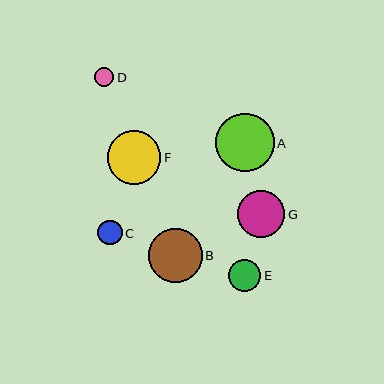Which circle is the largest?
Circle A is the largest with a size of approximately 59 pixels.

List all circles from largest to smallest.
From largest to smallest: A, F, B, G, E, C, D.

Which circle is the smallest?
Circle D is the smallest with a size of approximately 19 pixels.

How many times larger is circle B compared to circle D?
Circle B is approximately 2.8 times the size of circle D.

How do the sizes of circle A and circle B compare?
Circle A and circle B are approximately the same size.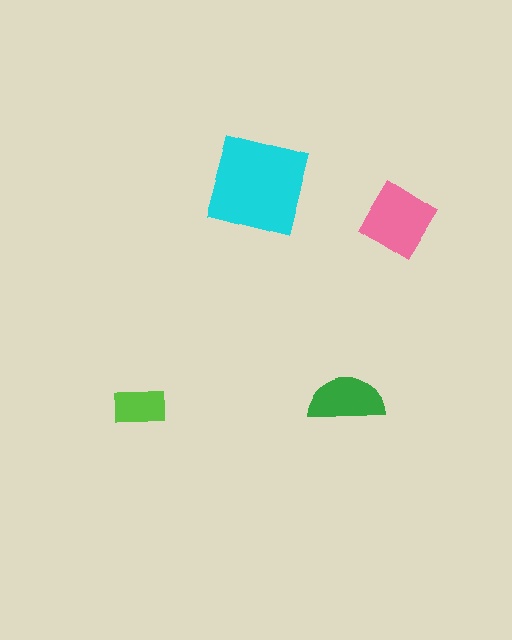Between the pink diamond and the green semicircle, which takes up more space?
The pink diamond.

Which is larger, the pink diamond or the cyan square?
The cyan square.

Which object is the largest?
The cyan square.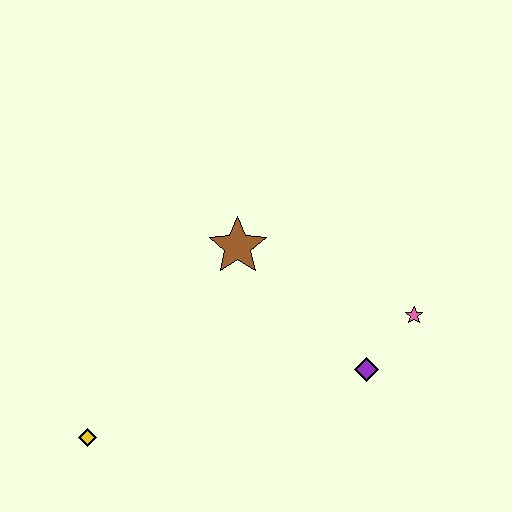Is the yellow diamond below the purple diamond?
Yes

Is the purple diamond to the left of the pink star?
Yes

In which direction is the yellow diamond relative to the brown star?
The yellow diamond is below the brown star.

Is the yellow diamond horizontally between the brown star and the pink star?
No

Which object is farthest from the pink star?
The yellow diamond is farthest from the pink star.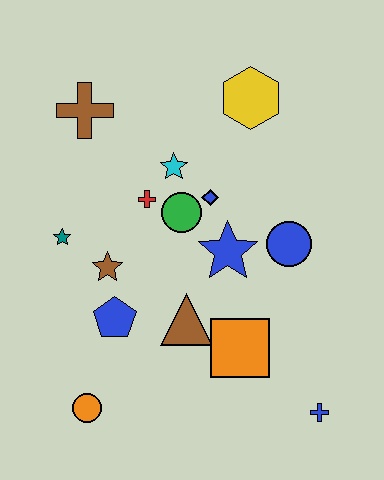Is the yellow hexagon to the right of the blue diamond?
Yes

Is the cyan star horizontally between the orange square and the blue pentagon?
Yes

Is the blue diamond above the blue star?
Yes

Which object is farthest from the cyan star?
The blue cross is farthest from the cyan star.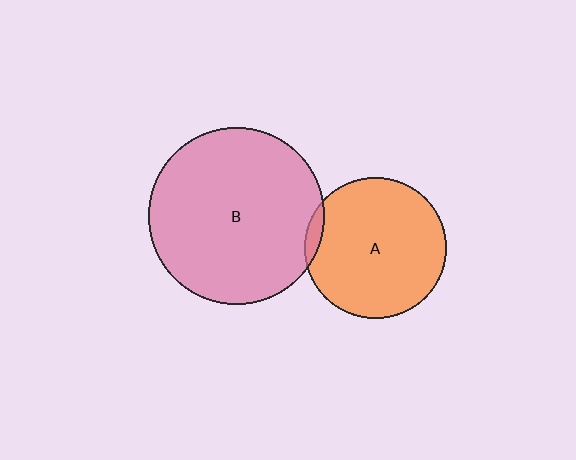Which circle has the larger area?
Circle B (pink).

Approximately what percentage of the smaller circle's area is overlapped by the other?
Approximately 5%.